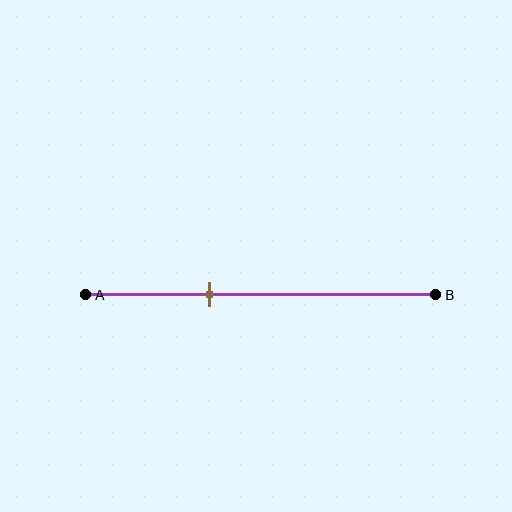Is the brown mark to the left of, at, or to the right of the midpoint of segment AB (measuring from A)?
The brown mark is to the left of the midpoint of segment AB.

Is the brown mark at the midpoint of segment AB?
No, the mark is at about 35% from A, not at the 50% midpoint.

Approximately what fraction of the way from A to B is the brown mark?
The brown mark is approximately 35% of the way from A to B.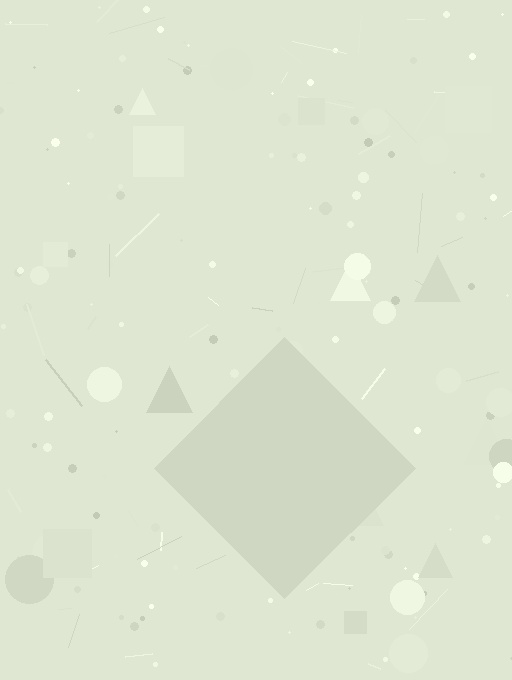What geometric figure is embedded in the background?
A diamond is embedded in the background.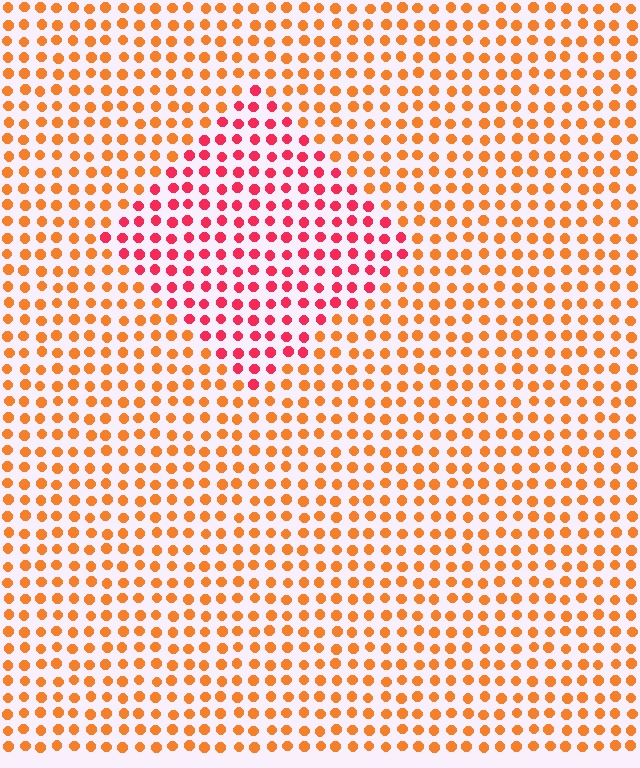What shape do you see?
I see a diamond.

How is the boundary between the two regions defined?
The boundary is defined purely by a slight shift in hue (about 39 degrees). Spacing, size, and orientation are identical on both sides.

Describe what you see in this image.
The image is filled with small orange elements in a uniform arrangement. A diamond-shaped region is visible where the elements are tinted to a slightly different hue, forming a subtle color boundary.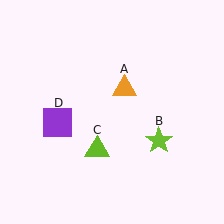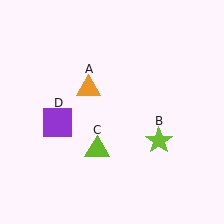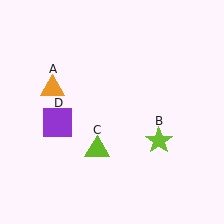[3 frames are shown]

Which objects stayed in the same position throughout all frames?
Lime star (object B) and lime triangle (object C) and purple square (object D) remained stationary.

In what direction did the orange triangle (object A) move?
The orange triangle (object A) moved left.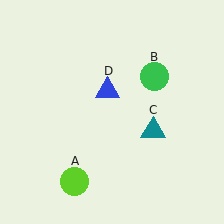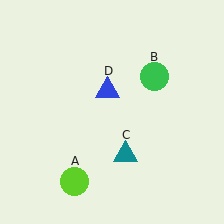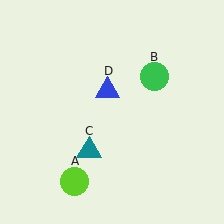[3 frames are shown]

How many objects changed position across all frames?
1 object changed position: teal triangle (object C).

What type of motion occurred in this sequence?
The teal triangle (object C) rotated clockwise around the center of the scene.